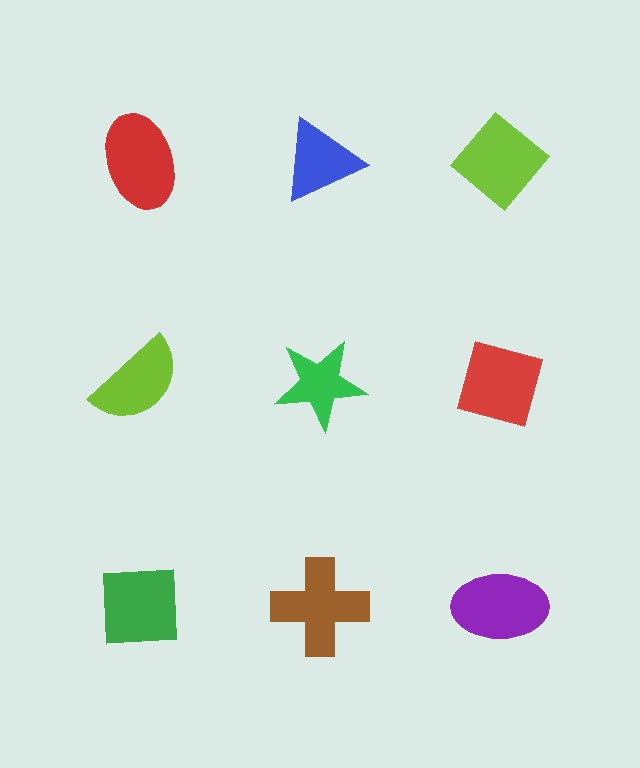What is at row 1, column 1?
A red ellipse.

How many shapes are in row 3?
3 shapes.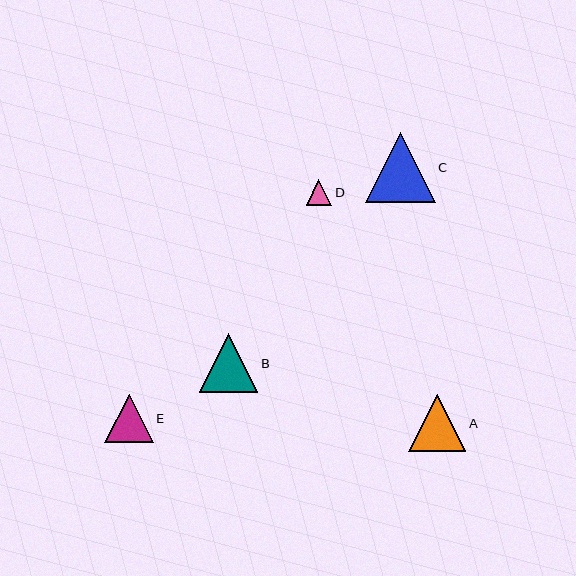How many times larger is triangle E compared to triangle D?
Triangle E is approximately 1.9 times the size of triangle D.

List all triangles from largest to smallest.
From largest to smallest: C, B, A, E, D.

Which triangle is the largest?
Triangle C is the largest with a size of approximately 69 pixels.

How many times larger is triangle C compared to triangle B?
Triangle C is approximately 1.2 times the size of triangle B.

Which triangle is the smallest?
Triangle D is the smallest with a size of approximately 26 pixels.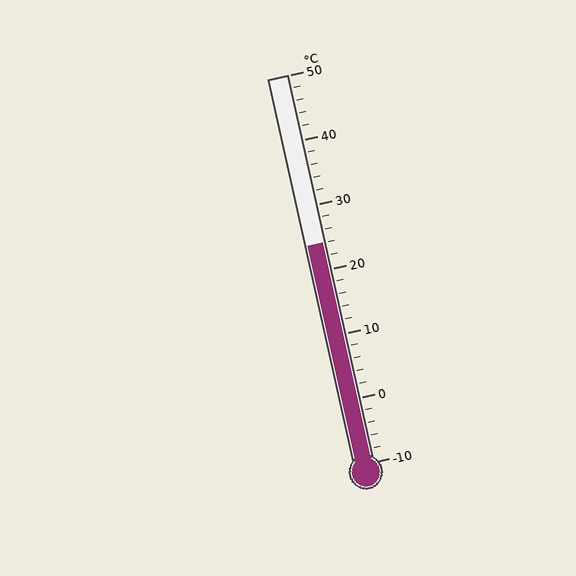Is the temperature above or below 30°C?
The temperature is below 30°C.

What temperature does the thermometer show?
The thermometer shows approximately 24°C.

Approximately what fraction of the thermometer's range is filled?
The thermometer is filled to approximately 55% of its range.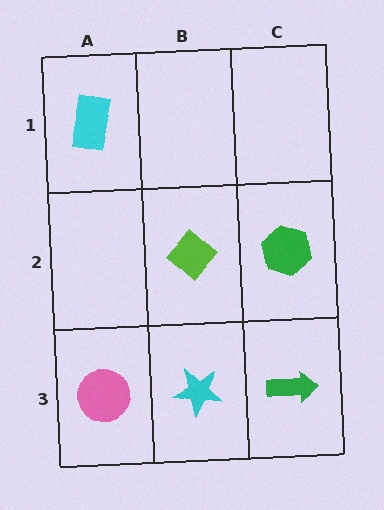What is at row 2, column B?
A lime diamond.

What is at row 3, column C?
A green arrow.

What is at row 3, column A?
A pink circle.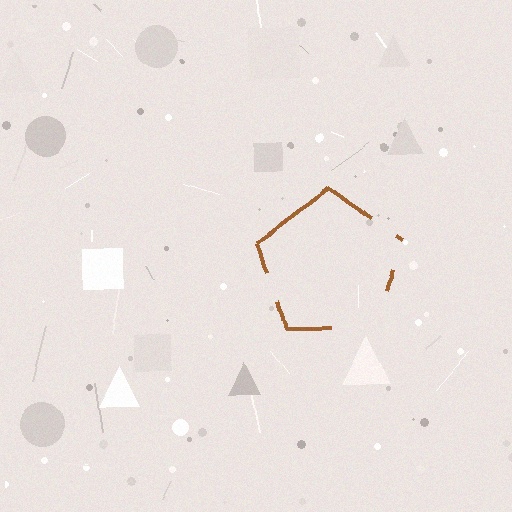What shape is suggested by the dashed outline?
The dashed outline suggests a pentagon.